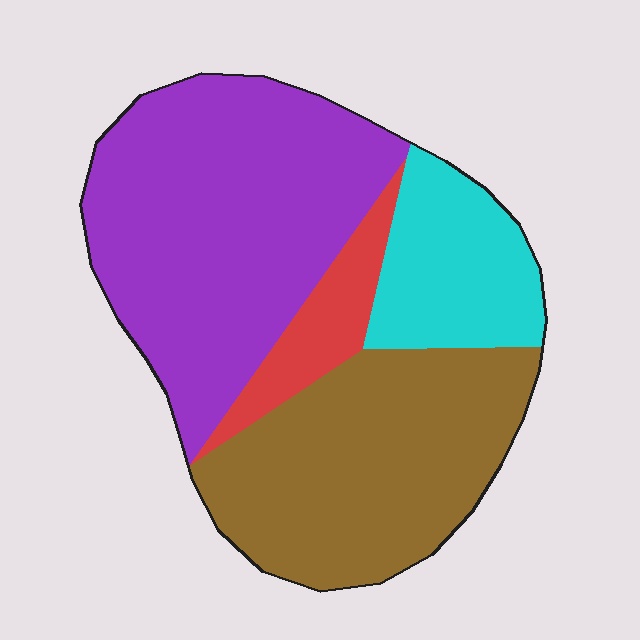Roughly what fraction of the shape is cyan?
Cyan covers around 15% of the shape.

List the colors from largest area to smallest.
From largest to smallest: purple, brown, cyan, red.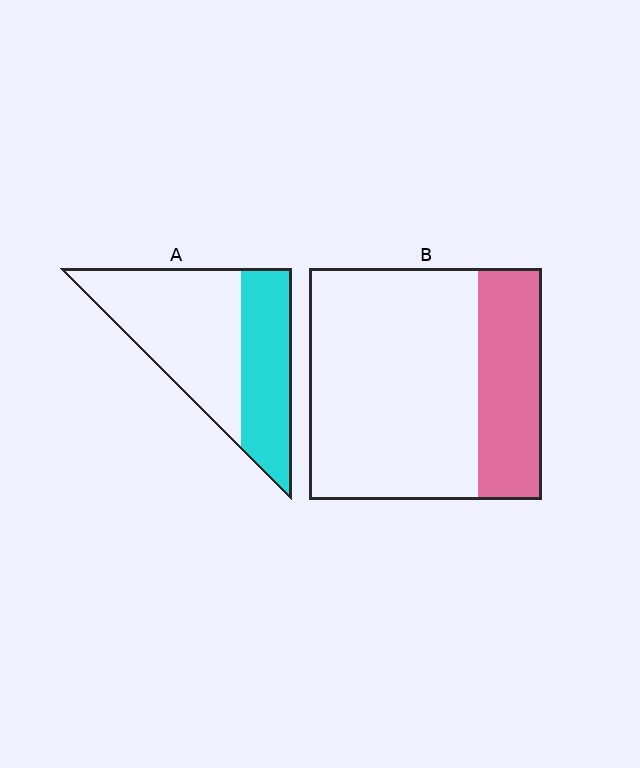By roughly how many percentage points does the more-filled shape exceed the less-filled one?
By roughly 10 percentage points (A over B).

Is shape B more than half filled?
No.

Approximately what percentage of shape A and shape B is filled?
A is approximately 40% and B is approximately 25%.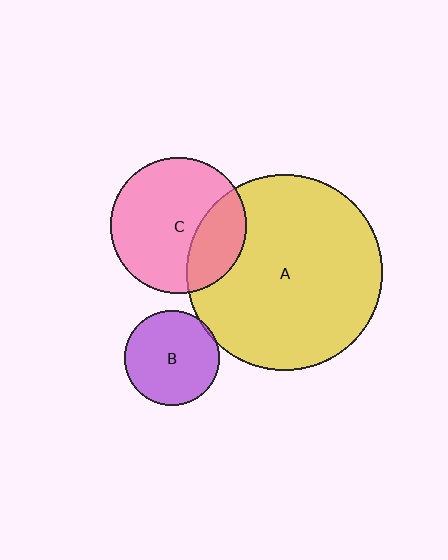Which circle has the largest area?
Circle A (yellow).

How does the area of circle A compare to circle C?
Approximately 2.1 times.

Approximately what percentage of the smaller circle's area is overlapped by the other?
Approximately 5%.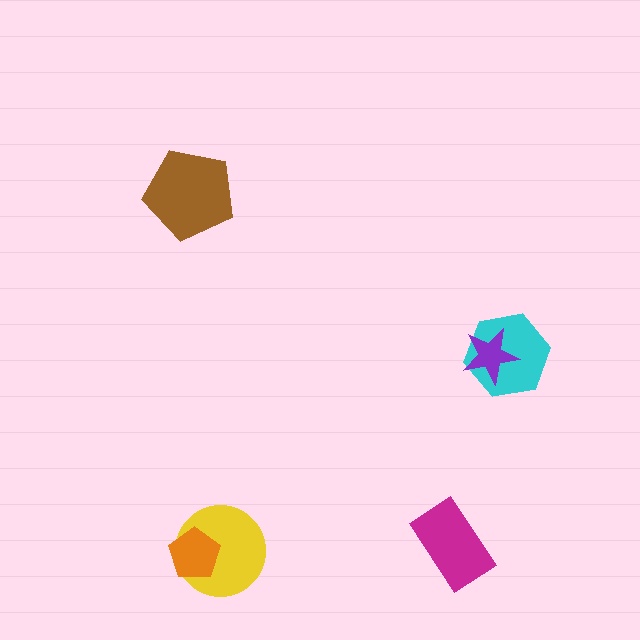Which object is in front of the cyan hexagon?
The purple star is in front of the cyan hexagon.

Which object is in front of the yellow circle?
The orange pentagon is in front of the yellow circle.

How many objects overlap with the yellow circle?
1 object overlaps with the yellow circle.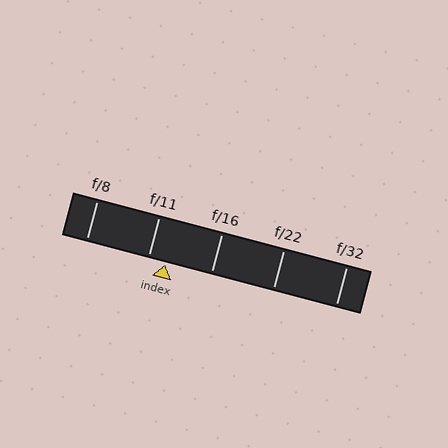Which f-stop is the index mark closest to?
The index mark is closest to f/11.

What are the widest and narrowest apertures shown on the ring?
The widest aperture shown is f/8 and the narrowest is f/32.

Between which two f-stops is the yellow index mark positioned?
The index mark is between f/11 and f/16.